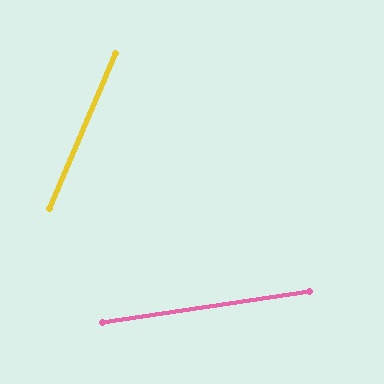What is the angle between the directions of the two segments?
Approximately 58 degrees.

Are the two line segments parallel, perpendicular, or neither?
Neither parallel nor perpendicular — they differ by about 58°.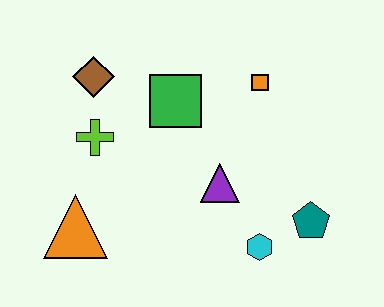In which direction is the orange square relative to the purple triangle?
The orange square is above the purple triangle.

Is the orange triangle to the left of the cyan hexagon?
Yes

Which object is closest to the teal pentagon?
The cyan hexagon is closest to the teal pentagon.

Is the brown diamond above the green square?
Yes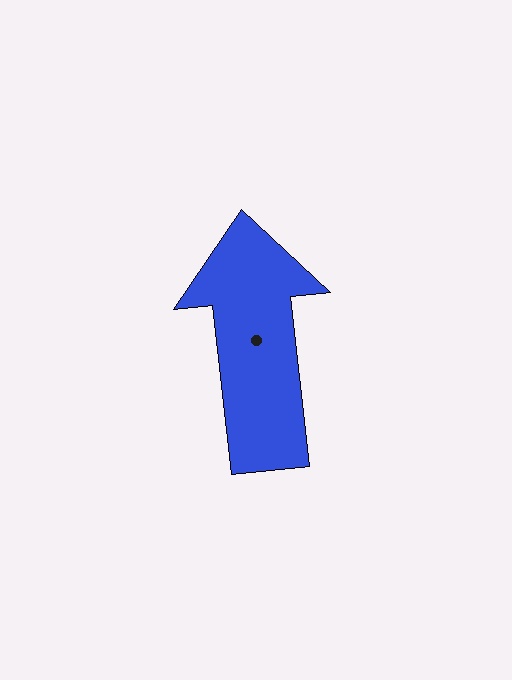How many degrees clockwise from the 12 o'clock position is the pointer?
Approximately 354 degrees.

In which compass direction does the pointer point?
North.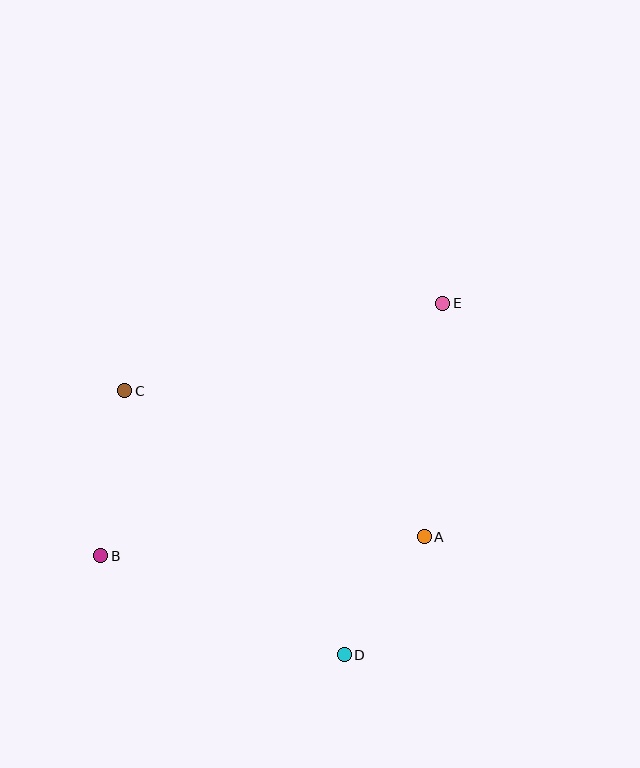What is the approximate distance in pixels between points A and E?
The distance between A and E is approximately 234 pixels.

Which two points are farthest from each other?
Points B and E are farthest from each other.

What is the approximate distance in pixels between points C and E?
The distance between C and E is approximately 330 pixels.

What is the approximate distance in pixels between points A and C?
The distance between A and C is approximately 333 pixels.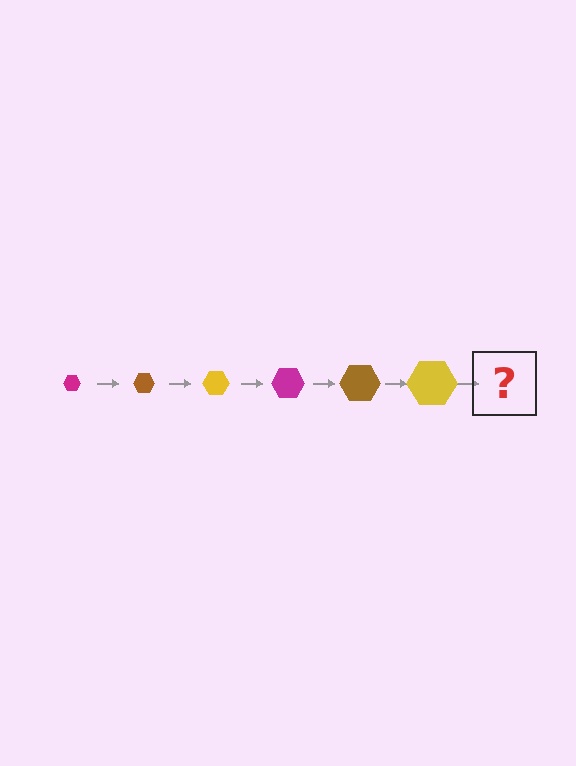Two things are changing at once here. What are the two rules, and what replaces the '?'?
The two rules are that the hexagon grows larger each step and the color cycles through magenta, brown, and yellow. The '?' should be a magenta hexagon, larger than the previous one.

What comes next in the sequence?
The next element should be a magenta hexagon, larger than the previous one.